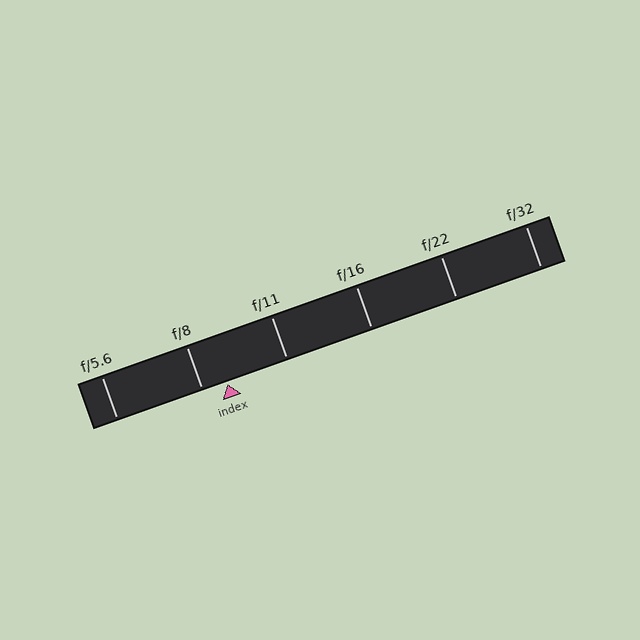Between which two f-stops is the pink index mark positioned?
The index mark is between f/8 and f/11.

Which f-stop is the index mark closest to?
The index mark is closest to f/8.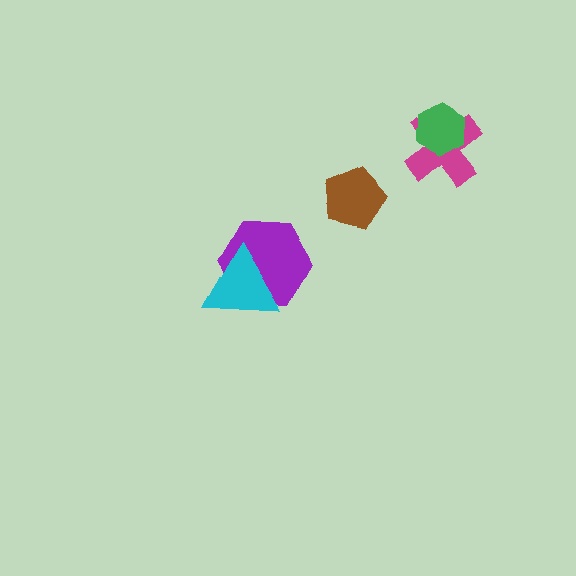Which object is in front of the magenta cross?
The green hexagon is in front of the magenta cross.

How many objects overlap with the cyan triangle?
1 object overlaps with the cyan triangle.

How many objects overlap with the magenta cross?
1 object overlaps with the magenta cross.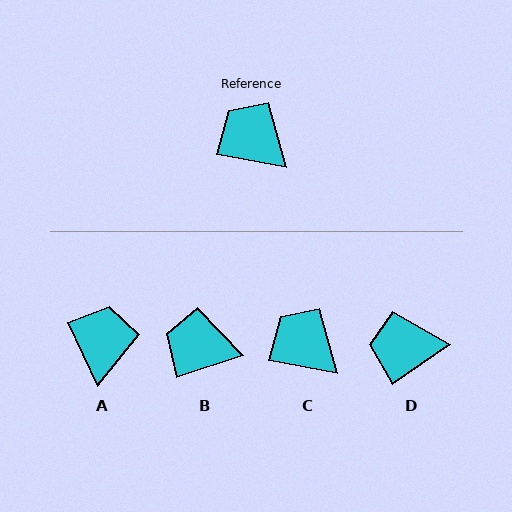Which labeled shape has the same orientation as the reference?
C.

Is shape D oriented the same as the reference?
No, it is off by about 45 degrees.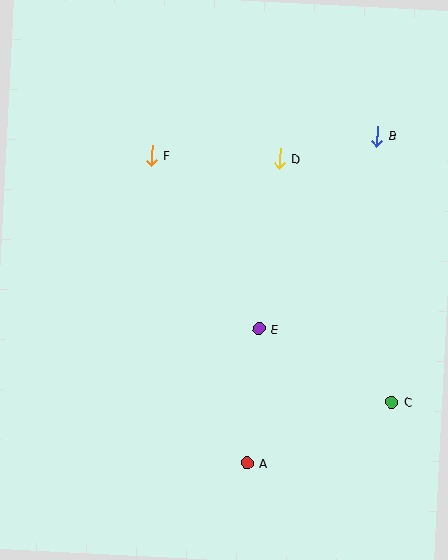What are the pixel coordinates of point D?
Point D is at (279, 158).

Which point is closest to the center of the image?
Point E at (259, 329) is closest to the center.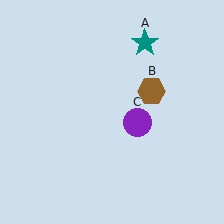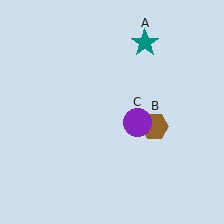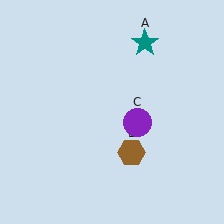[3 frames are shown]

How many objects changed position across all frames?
1 object changed position: brown hexagon (object B).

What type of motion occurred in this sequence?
The brown hexagon (object B) rotated clockwise around the center of the scene.